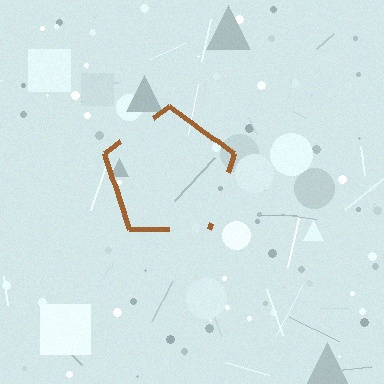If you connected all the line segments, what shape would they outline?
They would outline a pentagon.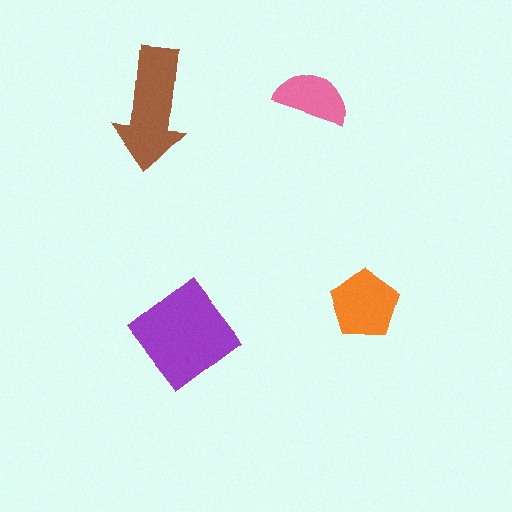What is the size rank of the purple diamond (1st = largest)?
1st.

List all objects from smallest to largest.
The pink semicircle, the orange pentagon, the brown arrow, the purple diamond.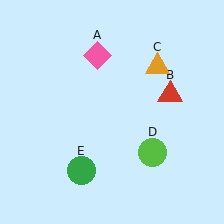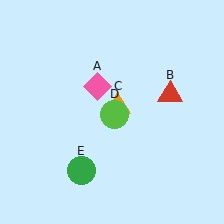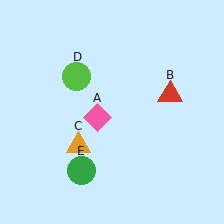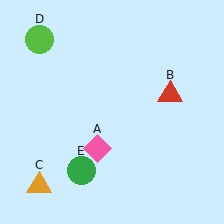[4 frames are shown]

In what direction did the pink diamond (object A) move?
The pink diamond (object A) moved down.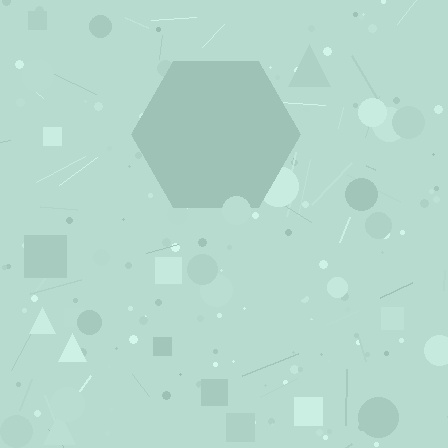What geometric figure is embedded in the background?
A hexagon is embedded in the background.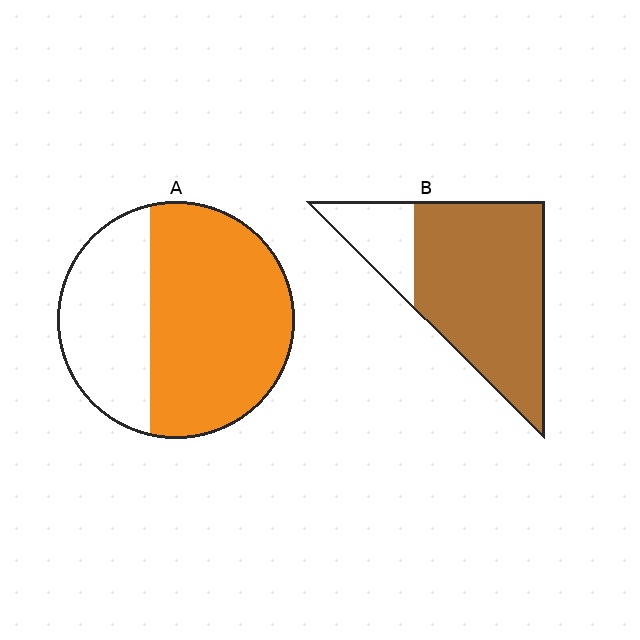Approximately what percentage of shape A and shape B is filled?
A is approximately 65% and B is approximately 80%.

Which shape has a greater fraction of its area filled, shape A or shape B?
Shape B.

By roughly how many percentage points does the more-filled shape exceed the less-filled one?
By roughly 15 percentage points (B over A).